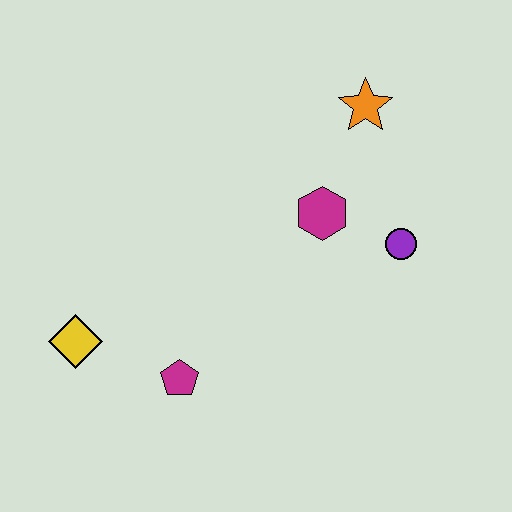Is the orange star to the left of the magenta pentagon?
No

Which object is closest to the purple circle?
The magenta hexagon is closest to the purple circle.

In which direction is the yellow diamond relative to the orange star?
The yellow diamond is to the left of the orange star.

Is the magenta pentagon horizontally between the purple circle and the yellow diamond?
Yes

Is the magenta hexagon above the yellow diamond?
Yes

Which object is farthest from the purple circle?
The yellow diamond is farthest from the purple circle.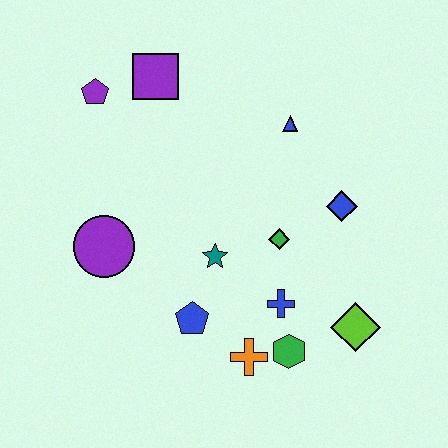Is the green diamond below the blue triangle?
Yes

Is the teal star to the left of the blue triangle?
Yes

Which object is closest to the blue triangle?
The blue diamond is closest to the blue triangle.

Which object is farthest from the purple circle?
The lime diamond is farthest from the purple circle.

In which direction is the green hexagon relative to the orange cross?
The green hexagon is to the right of the orange cross.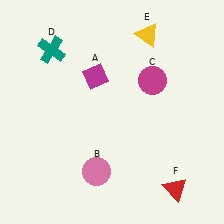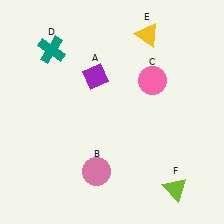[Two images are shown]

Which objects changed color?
A changed from magenta to purple. C changed from magenta to pink. F changed from red to lime.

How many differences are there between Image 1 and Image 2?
There are 3 differences between the two images.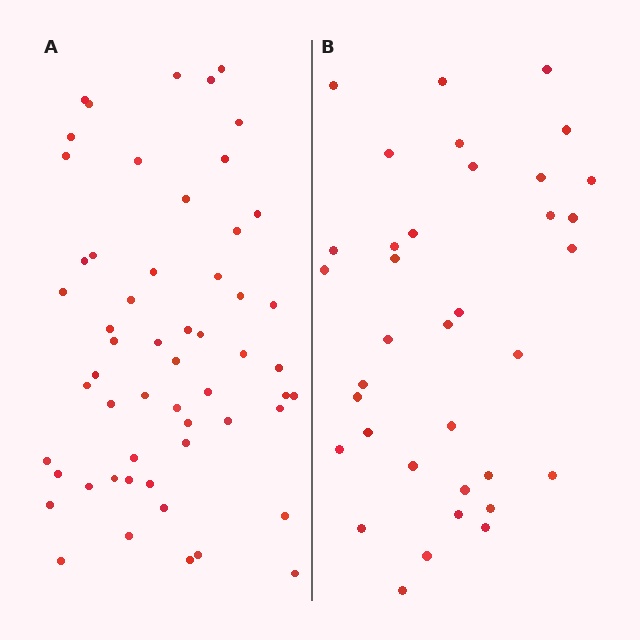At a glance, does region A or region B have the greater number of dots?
Region A (the left region) has more dots.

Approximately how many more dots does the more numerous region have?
Region A has approximately 20 more dots than region B.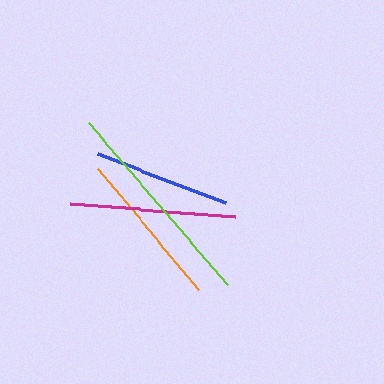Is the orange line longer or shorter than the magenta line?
The magenta line is longer than the orange line.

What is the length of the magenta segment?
The magenta segment is approximately 166 pixels long.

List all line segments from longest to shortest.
From longest to shortest: lime, magenta, orange, blue.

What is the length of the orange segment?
The orange segment is approximately 157 pixels long.